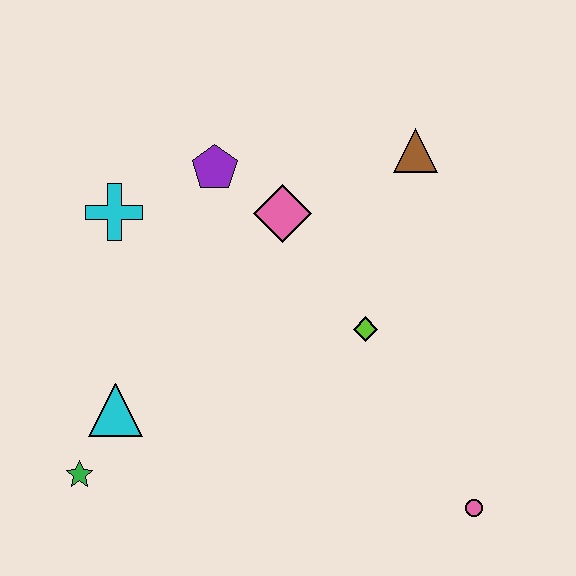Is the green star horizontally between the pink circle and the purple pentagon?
No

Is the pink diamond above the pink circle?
Yes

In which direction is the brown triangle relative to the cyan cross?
The brown triangle is to the right of the cyan cross.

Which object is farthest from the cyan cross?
The pink circle is farthest from the cyan cross.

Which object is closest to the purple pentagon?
The pink diamond is closest to the purple pentagon.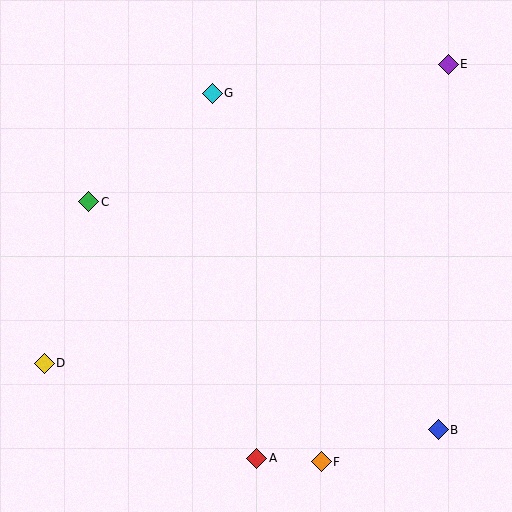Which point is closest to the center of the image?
Point G at (212, 93) is closest to the center.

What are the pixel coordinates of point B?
Point B is at (438, 430).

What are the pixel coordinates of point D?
Point D is at (44, 363).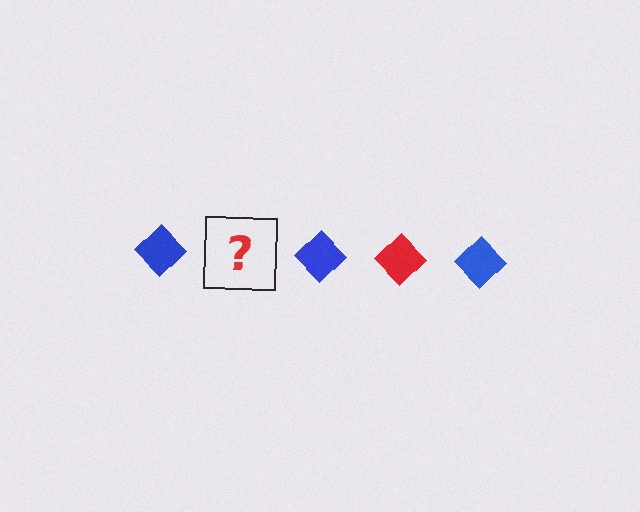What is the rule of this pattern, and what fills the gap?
The rule is that the pattern cycles through blue, red diamonds. The gap should be filled with a red diamond.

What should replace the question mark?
The question mark should be replaced with a red diamond.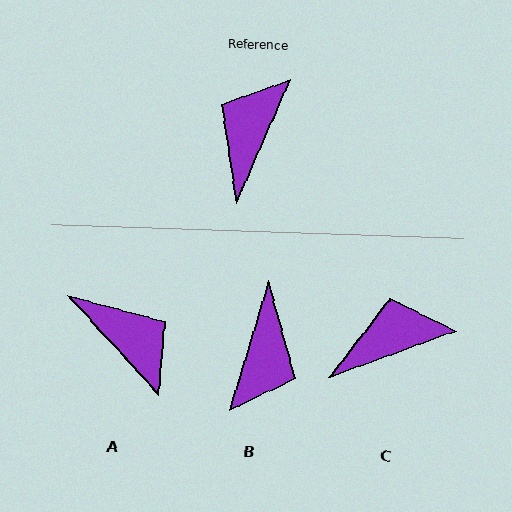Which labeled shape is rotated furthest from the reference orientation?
B, about 173 degrees away.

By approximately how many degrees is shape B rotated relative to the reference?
Approximately 173 degrees clockwise.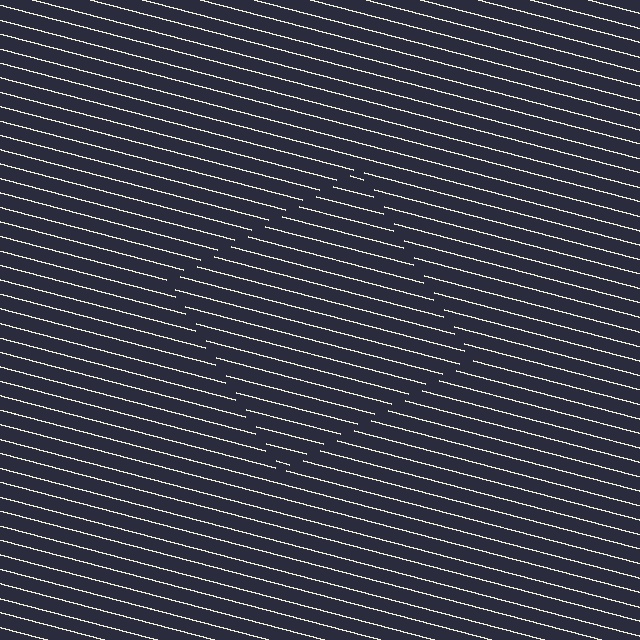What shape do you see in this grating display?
An illusory square. The interior of the shape contains the same grating, shifted by half a period — the contour is defined by the phase discontinuity where line-ends from the inner and outer gratings abut.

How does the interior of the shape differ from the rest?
The interior of the shape contains the same grating, shifted by half a period — the contour is defined by the phase discontinuity where line-ends from the inner and outer gratings abut.